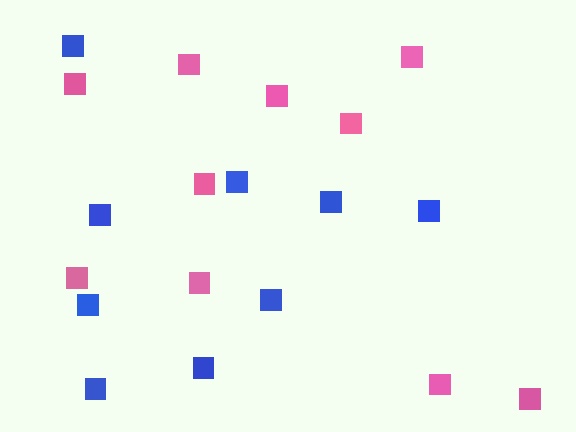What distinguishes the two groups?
There are 2 groups: one group of blue squares (9) and one group of pink squares (10).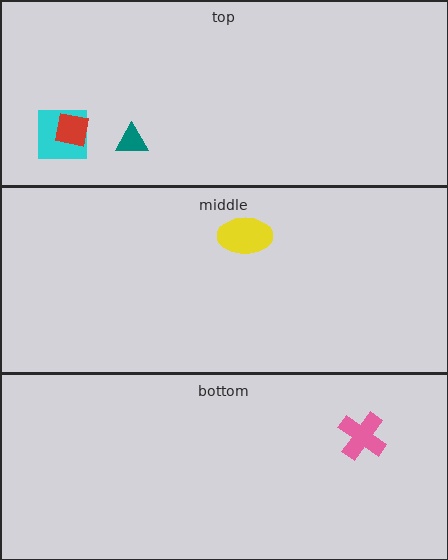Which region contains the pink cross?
The bottom region.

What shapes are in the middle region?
The yellow ellipse.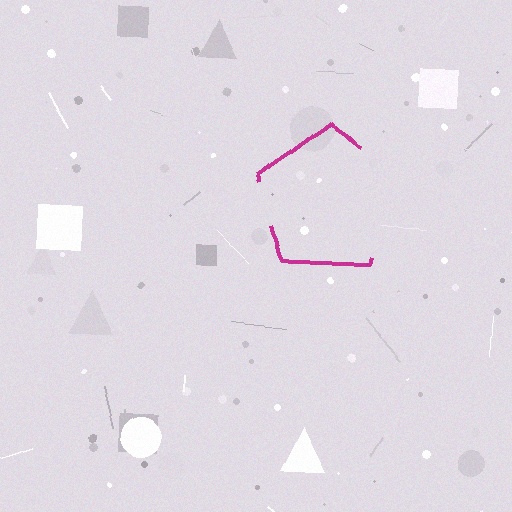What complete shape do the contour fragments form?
The contour fragments form a pentagon.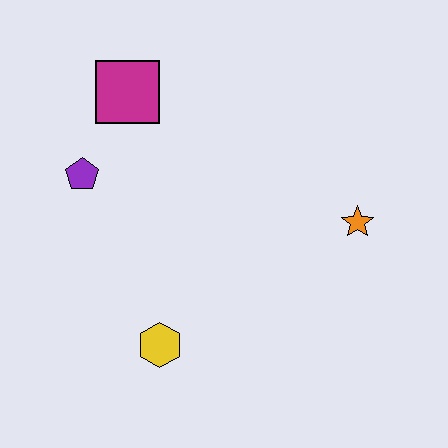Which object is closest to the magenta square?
The purple pentagon is closest to the magenta square.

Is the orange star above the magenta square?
No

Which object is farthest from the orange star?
The purple pentagon is farthest from the orange star.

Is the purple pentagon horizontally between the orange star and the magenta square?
No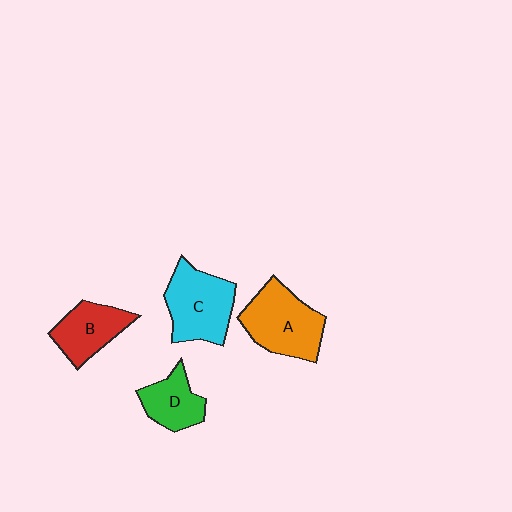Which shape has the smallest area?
Shape D (green).